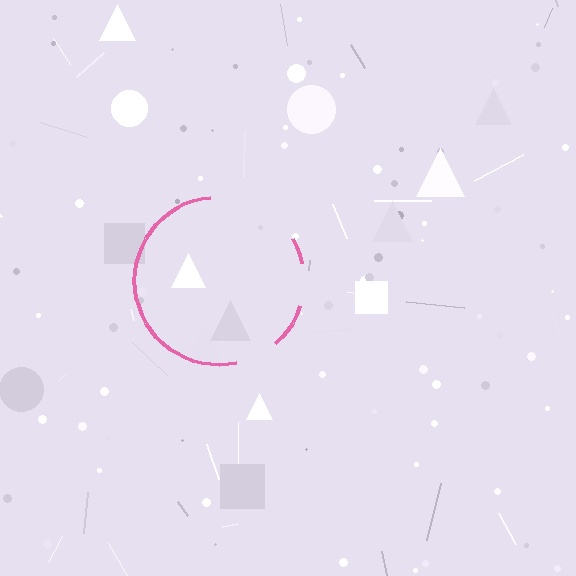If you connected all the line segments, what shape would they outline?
They would outline a circle.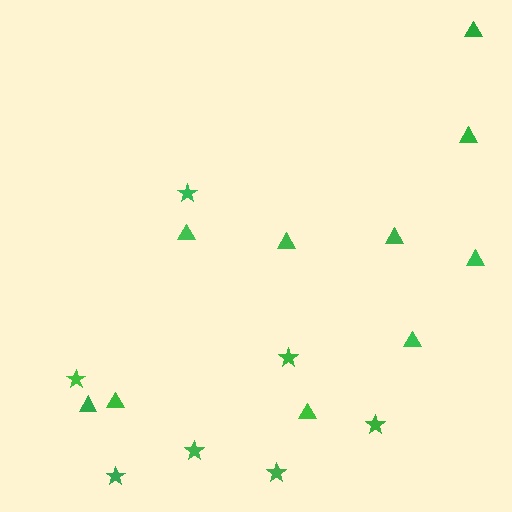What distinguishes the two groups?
There are 2 groups: one group of triangles (10) and one group of stars (7).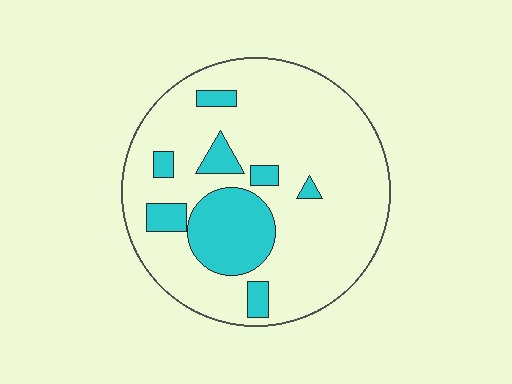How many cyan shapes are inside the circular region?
8.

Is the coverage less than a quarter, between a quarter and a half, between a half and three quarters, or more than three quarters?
Less than a quarter.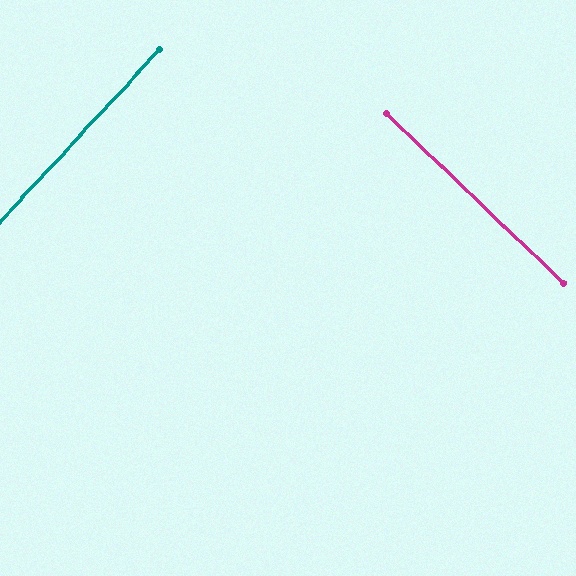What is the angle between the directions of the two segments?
Approximately 89 degrees.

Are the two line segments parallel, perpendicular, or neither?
Perpendicular — they meet at approximately 89°.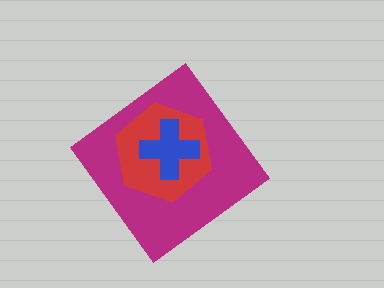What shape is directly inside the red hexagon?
The blue cross.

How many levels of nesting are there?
3.